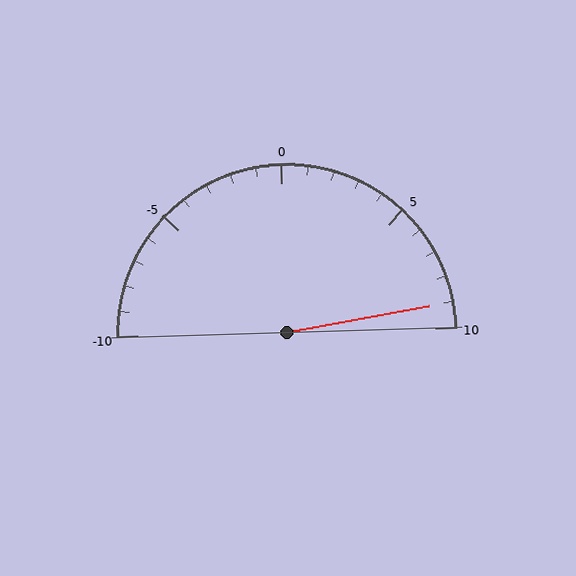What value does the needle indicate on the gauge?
The needle indicates approximately 9.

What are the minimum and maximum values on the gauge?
The gauge ranges from -10 to 10.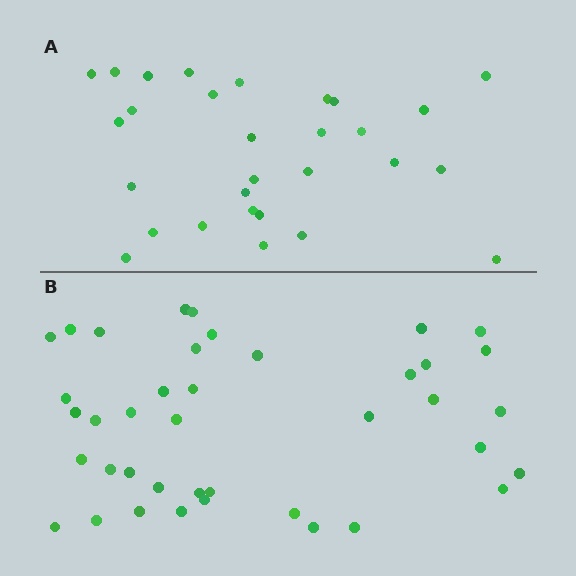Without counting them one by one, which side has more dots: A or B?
Region B (the bottom region) has more dots.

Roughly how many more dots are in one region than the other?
Region B has roughly 12 or so more dots than region A.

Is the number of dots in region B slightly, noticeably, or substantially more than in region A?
Region B has noticeably more, but not dramatically so. The ratio is roughly 1.4 to 1.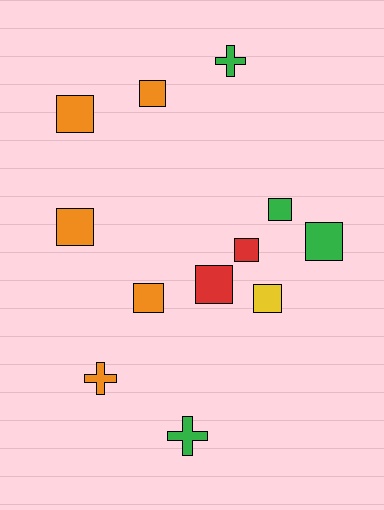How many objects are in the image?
There are 12 objects.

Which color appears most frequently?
Orange, with 5 objects.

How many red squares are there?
There are 2 red squares.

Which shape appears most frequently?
Square, with 9 objects.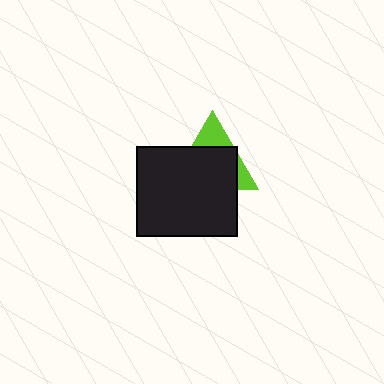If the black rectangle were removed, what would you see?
You would see the complete lime triangle.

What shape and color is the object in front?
The object in front is a black rectangle.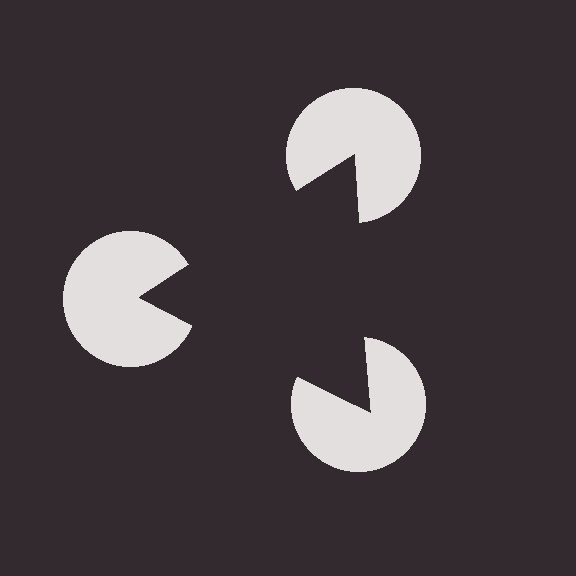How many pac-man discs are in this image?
There are 3 — one at each vertex of the illusory triangle.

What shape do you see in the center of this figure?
An illusory triangle — its edges are inferred from the aligned wedge cuts in the pac-man discs, not physically drawn.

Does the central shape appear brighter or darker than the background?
It typically appears slightly darker than the background, even though no actual brightness change is drawn.